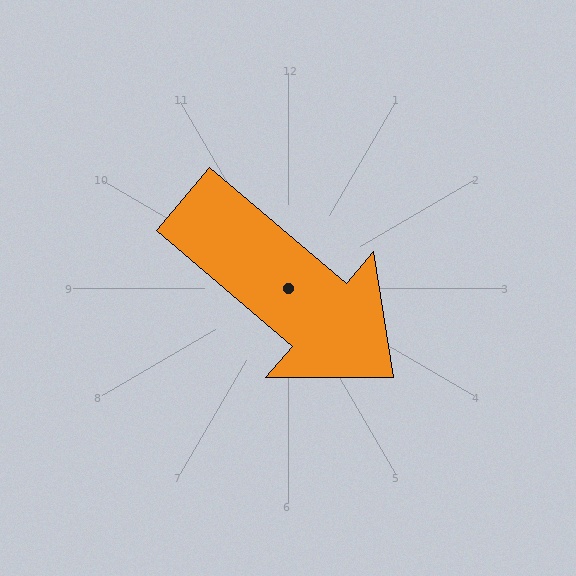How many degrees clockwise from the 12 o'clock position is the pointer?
Approximately 130 degrees.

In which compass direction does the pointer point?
Southeast.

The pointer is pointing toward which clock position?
Roughly 4 o'clock.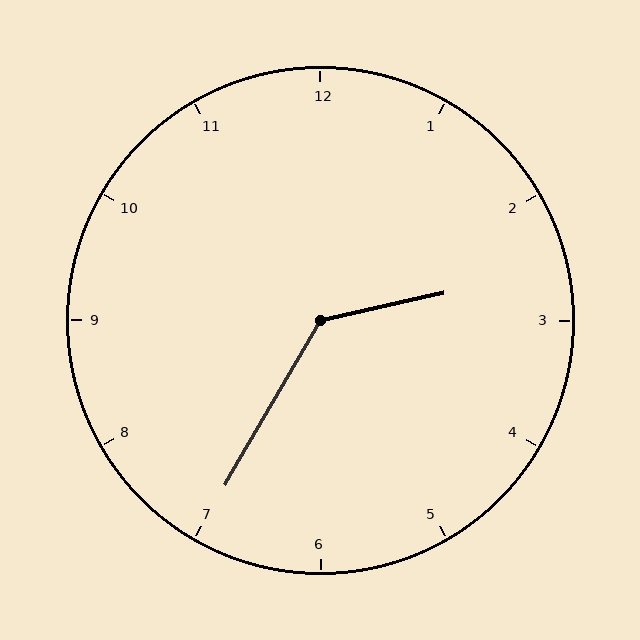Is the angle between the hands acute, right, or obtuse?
It is obtuse.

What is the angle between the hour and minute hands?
Approximately 132 degrees.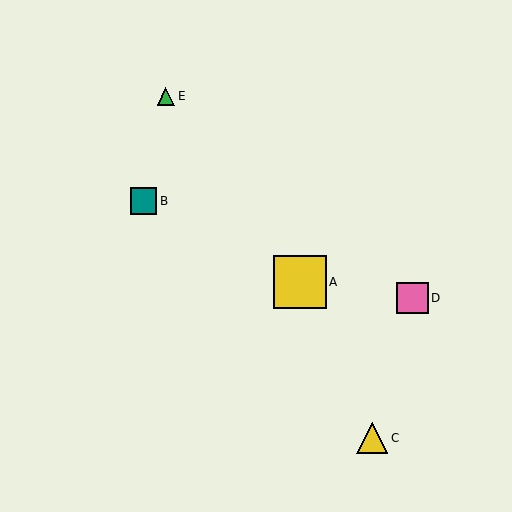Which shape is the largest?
The yellow square (labeled A) is the largest.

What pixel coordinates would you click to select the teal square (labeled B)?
Click at (143, 201) to select the teal square B.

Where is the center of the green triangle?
The center of the green triangle is at (166, 96).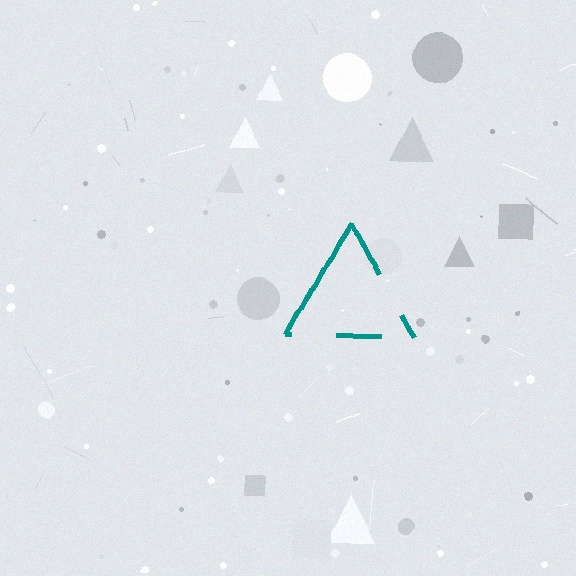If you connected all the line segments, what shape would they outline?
They would outline a triangle.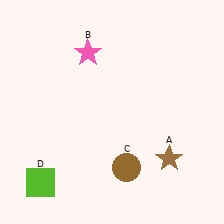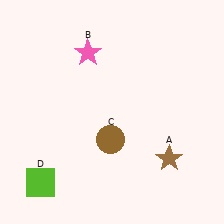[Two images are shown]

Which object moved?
The brown circle (C) moved up.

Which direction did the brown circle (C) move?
The brown circle (C) moved up.